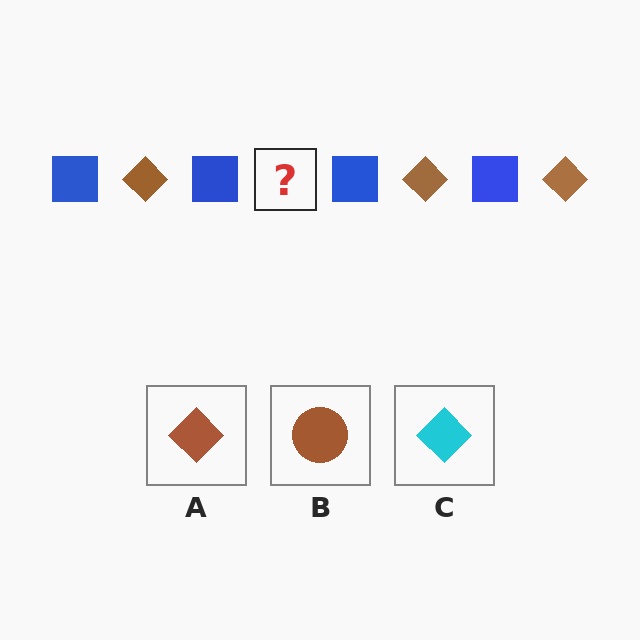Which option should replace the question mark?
Option A.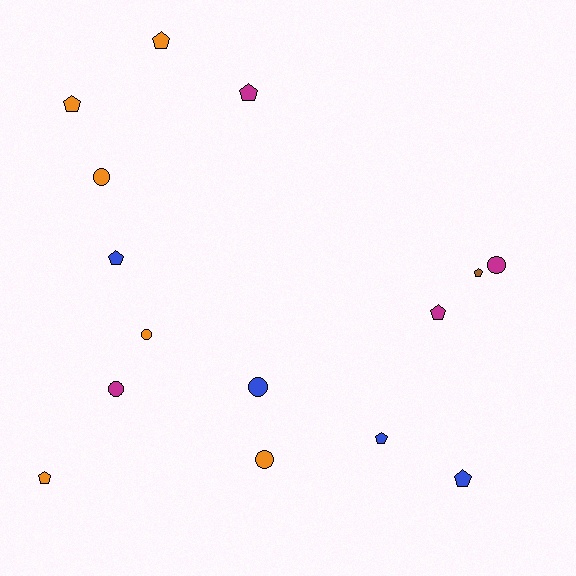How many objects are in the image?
There are 15 objects.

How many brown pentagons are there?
There is 1 brown pentagon.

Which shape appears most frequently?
Pentagon, with 9 objects.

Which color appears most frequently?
Orange, with 6 objects.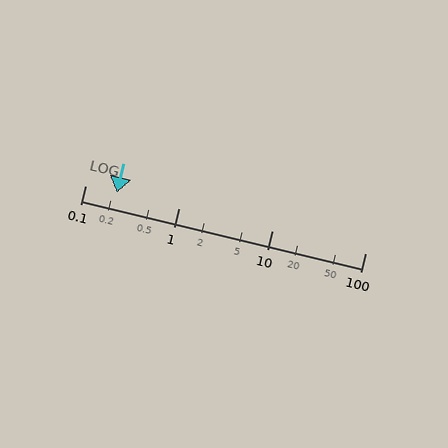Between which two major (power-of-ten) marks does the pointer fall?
The pointer is between 0.1 and 1.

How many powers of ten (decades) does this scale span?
The scale spans 3 decades, from 0.1 to 100.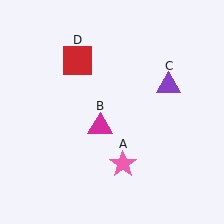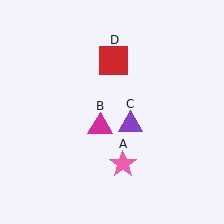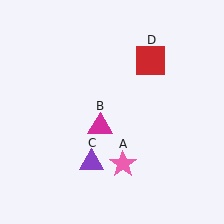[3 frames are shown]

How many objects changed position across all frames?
2 objects changed position: purple triangle (object C), red square (object D).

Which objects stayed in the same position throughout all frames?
Pink star (object A) and magenta triangle (object B) remained stationary.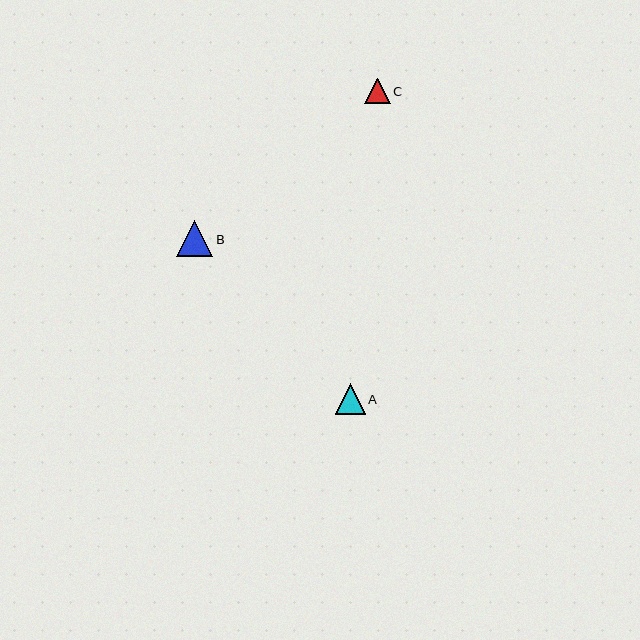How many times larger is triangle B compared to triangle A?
Triangle B is approximately 1.2 times the size of triangle A.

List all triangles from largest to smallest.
From largest to smallest: B, A, C.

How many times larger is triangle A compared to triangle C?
Triangle A is approximately 1.2 times the size of triangle C.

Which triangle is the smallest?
Triangle C is the smallest with a size of approximately 26 pixels.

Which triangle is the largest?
Triangle B is the largest with a size of approximately 36 pixels.